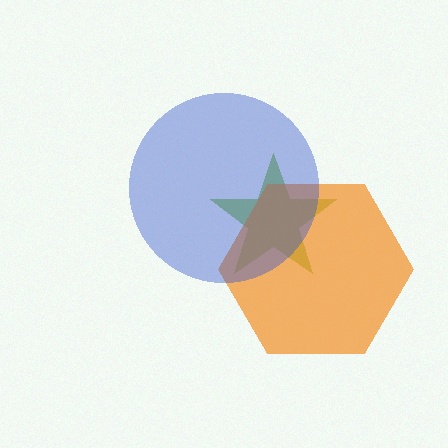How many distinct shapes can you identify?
There are 3 distinct shapes: a lime star, an orange hexagon, a blue circle.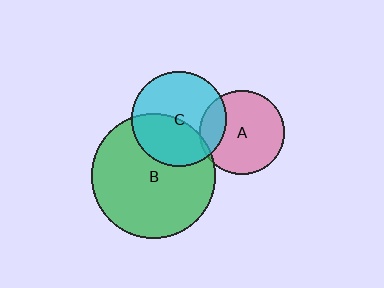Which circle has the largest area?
Circle B (green).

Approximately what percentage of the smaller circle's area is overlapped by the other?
Approximately 40%.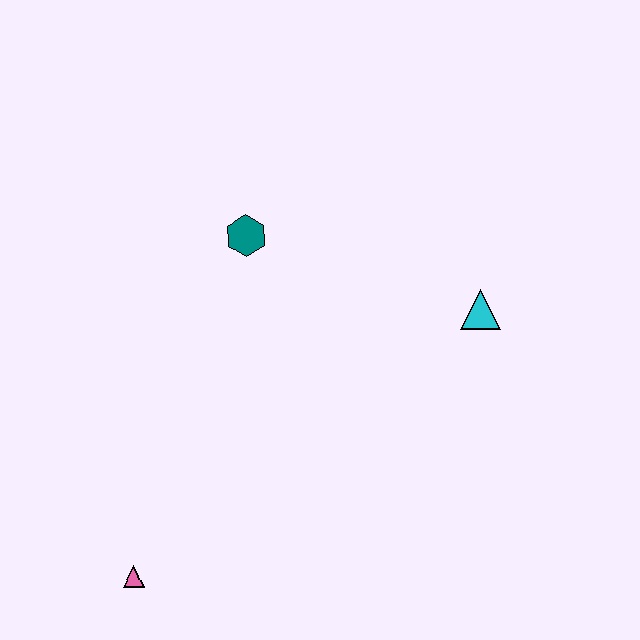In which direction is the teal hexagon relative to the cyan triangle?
The teal hexagon is to the left of the cyan triangle.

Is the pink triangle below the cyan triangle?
Yes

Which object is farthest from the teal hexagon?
The pink triangle is farthest from the teal hexagon.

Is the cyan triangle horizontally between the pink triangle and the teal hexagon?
No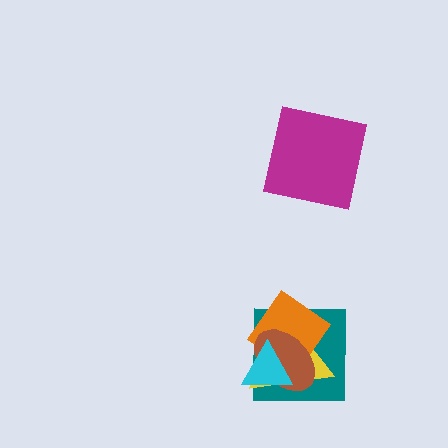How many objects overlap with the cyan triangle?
4 objects overlap with the cyan triangle.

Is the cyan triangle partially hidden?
No, no other shape covers it.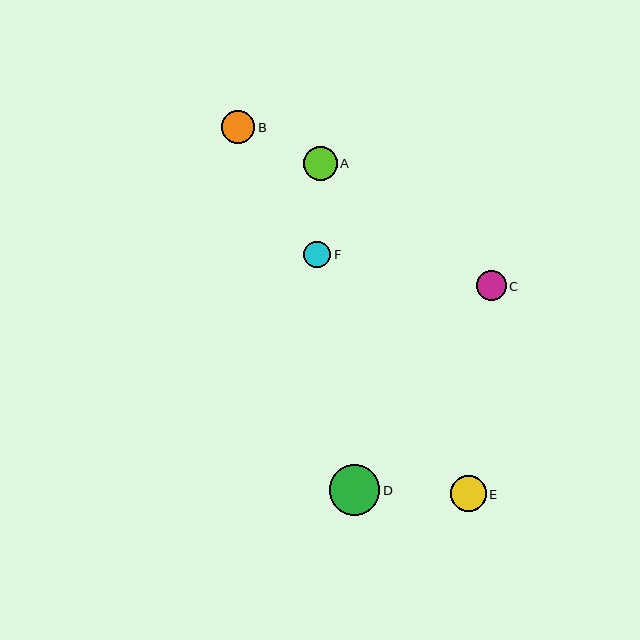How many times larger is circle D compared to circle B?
Circle D is approximately 1.5 times the size of circle B.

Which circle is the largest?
Circle D is the largest with a size of approximately 51 pixels.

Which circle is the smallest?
Circle F is the smallest with a size of approximately 27 pixels.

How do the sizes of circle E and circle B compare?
Circle E and circle B are approximately the same size.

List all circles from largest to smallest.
From largest to smallest: D, E, A, B, C, F.